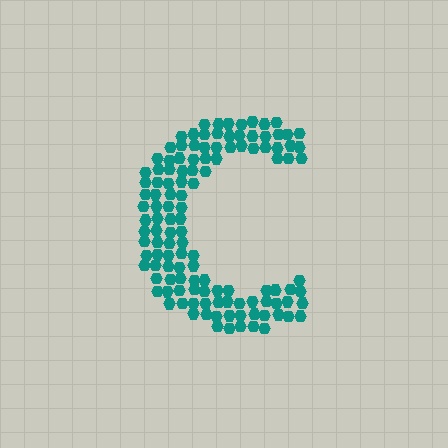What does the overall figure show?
The overall figure shows the letter C.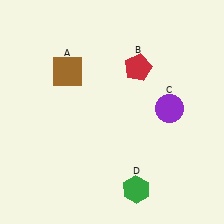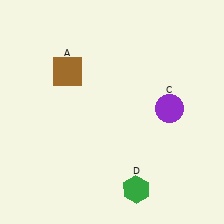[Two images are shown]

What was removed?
The red pentagon (B) was removed in Image 2.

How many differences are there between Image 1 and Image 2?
There is 1 difference between the two images.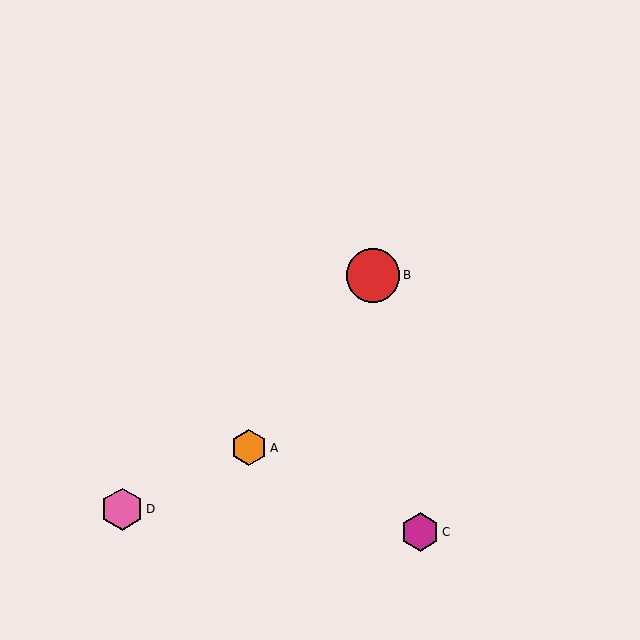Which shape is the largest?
The red circle (labeled B) is the largest.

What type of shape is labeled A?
Shape A is an orange hexagon.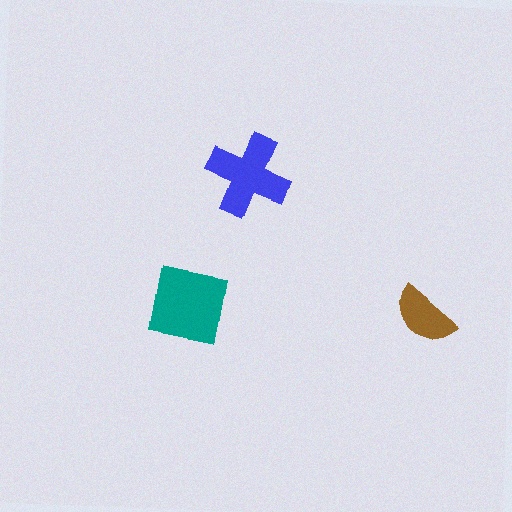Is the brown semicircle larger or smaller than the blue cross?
Smaller.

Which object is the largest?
The teal square.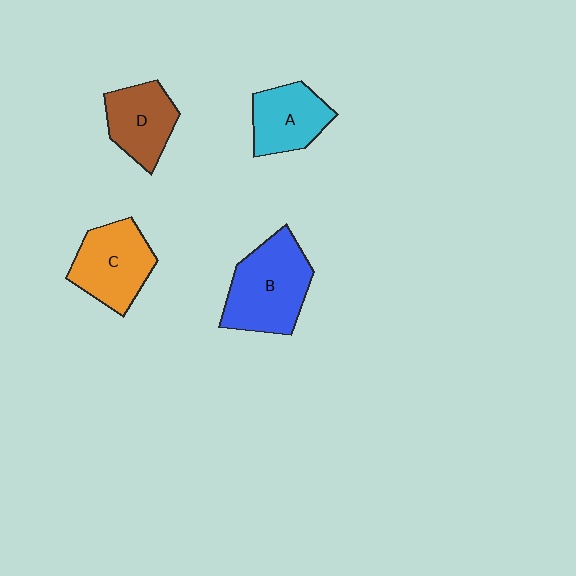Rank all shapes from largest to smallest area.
From largest to smallest: B (blue), C (orange), D (brown), A (cyan).